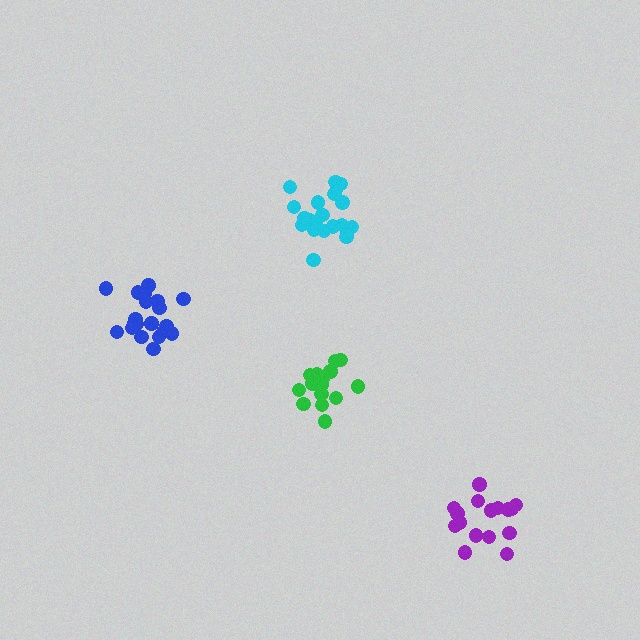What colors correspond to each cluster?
The clusters are colored: blue, green, purple, cyan.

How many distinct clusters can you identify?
There are 4 distinct clusters.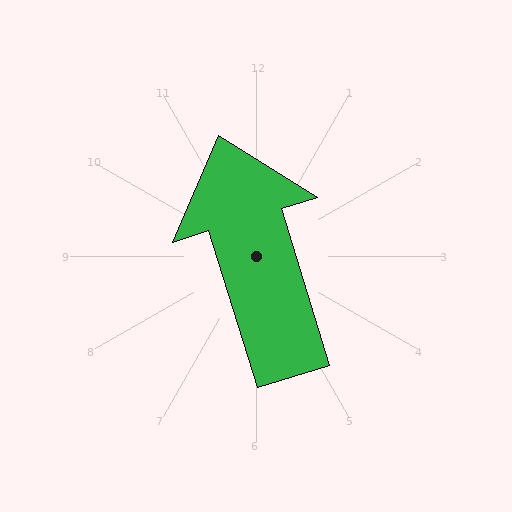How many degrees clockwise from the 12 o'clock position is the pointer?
Approximately 343 degrees.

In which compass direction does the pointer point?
North.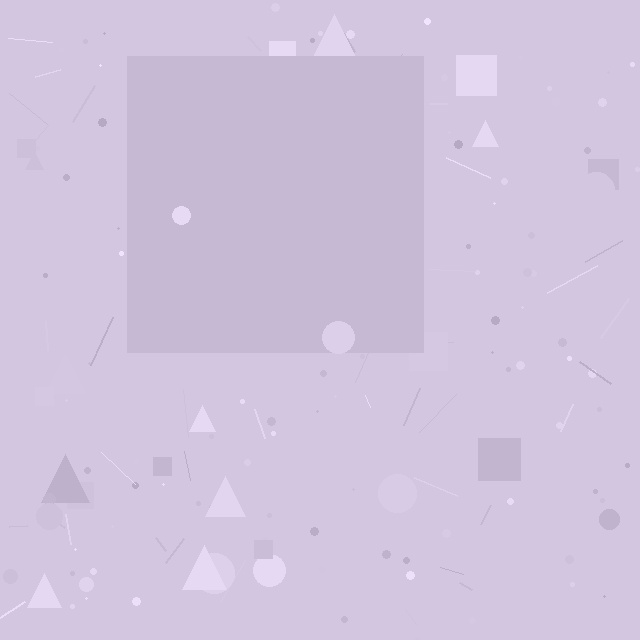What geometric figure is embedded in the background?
A square is embedded in the background.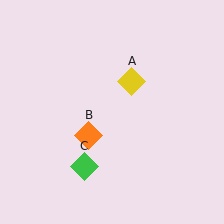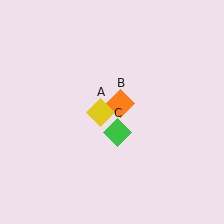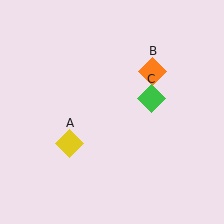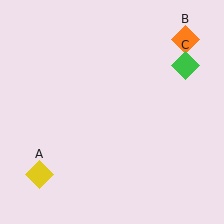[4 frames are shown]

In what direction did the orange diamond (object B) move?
The orange diamond (object B) moved up and to the right.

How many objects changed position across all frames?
3 objects changed position: yellow diamond (object A), orange diamond (object B), green diamond (object C).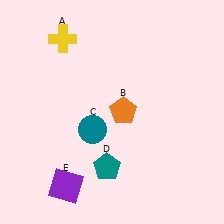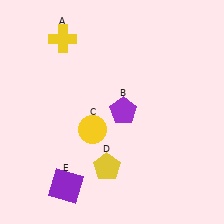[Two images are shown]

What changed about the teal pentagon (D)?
In Image 1, D is teal. In Image 2, it changed to yellow.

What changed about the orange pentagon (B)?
In Image 1, B is orange. In Image 2, it changed to purple.